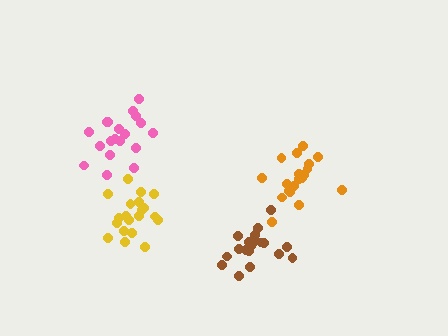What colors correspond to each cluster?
The clusters are colored: pink, yellow, brown, orange.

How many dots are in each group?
Group 1: 19 dots, Group 2: 20 dots, Group 3: 20 dots, Group 4: 19 dots (78 total).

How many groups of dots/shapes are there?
There are 4 groups.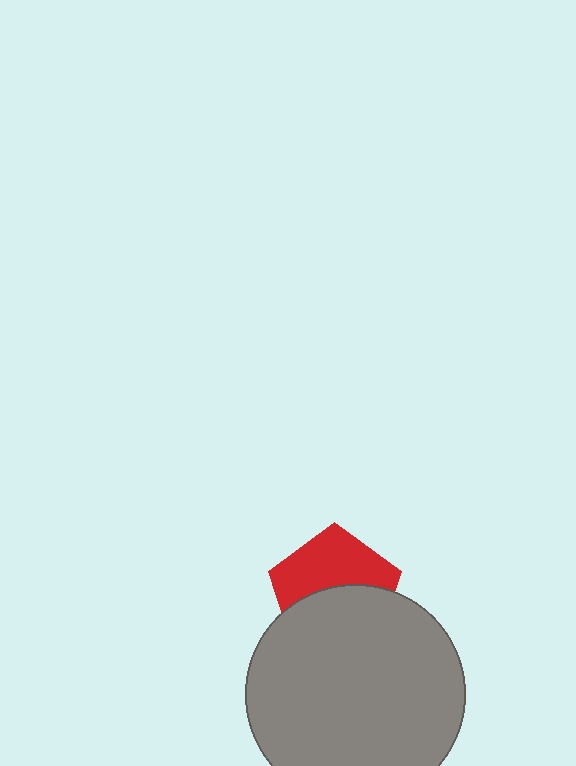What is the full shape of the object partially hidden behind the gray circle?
The partially hidden object is a red pentagon.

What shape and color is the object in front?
The object in front is a gray circle.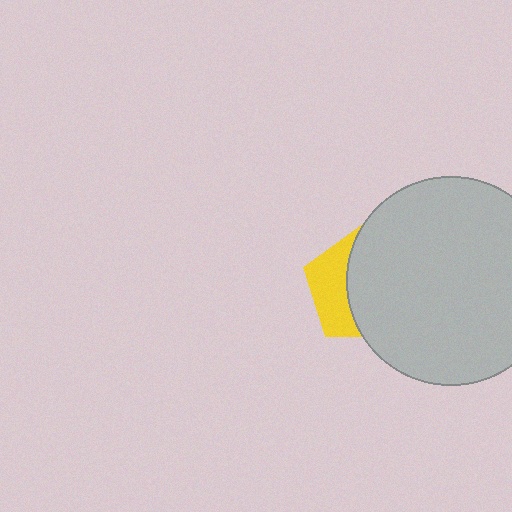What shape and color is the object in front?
The object in front is a light gray circle.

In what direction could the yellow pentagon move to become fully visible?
The yellow pentagon could move left. That would shift it out from behind the light gray circle entirely.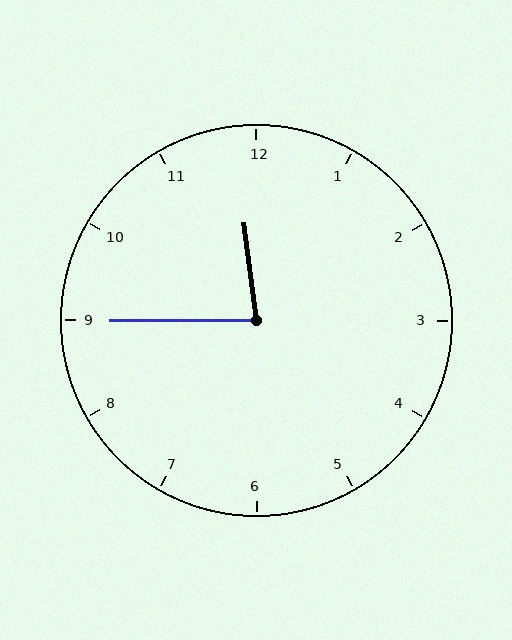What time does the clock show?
11:45.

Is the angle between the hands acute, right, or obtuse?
It is acute.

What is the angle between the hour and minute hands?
Approximately 82 degrees.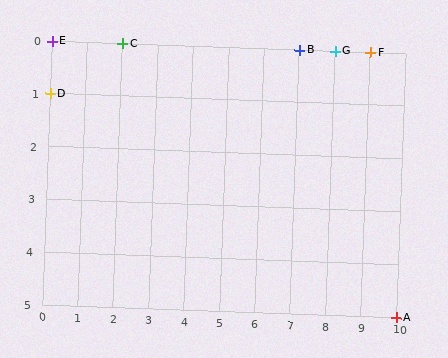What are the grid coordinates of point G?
Point G is at grid coordinates (8, 0).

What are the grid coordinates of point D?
Point D is at grid coordinates (0, 1).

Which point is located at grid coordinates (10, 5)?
Point A is at (10, 5).